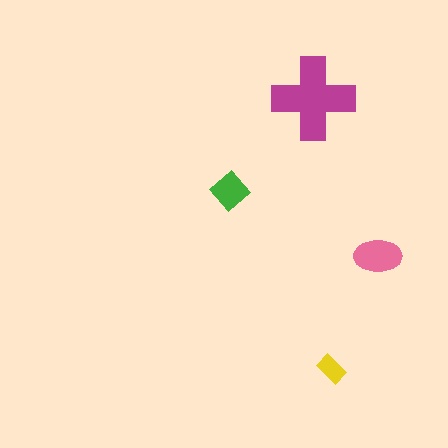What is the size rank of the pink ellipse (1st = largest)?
2nd.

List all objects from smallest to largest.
The yellow rectangle, the green diamond, the pink ellipse, the magenta cross.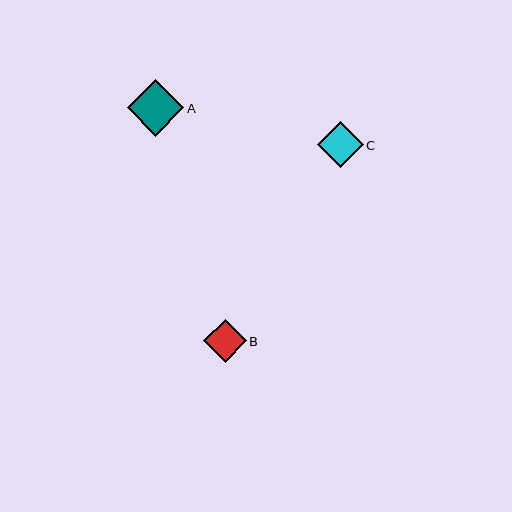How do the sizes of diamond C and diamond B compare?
Diamond C and diamond B are approximately the same size.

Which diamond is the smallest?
Diamond B is the smallest with a size of approximately 42 pixels.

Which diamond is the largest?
Diamond A is the largest with a size of approximately 56 pixels.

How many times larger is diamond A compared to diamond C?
Diamond A is approximately 1.2 times the size of diamond C.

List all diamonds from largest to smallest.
From largest to smallest: A, C, B.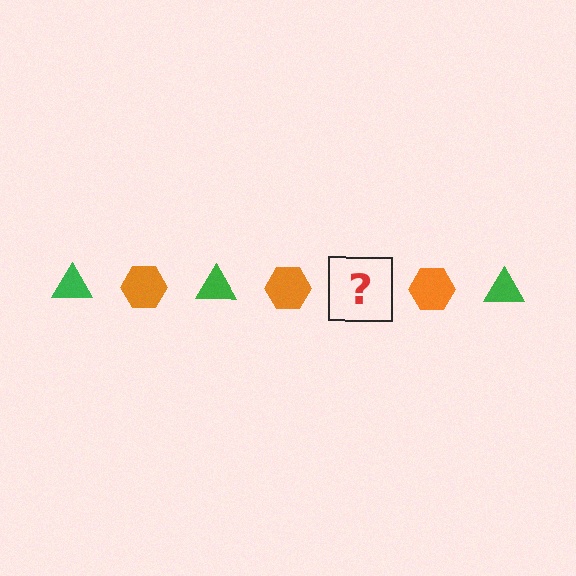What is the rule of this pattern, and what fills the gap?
The rule is that the pattern alternates between green triangle and orange hexagon. The gap should be filled with a green triangle.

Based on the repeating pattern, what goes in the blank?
The blank should be a green triangle.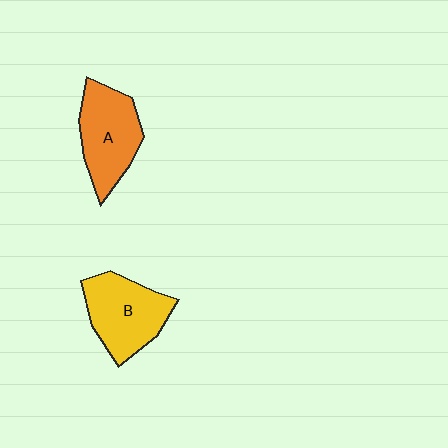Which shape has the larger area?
Shape B (yellow).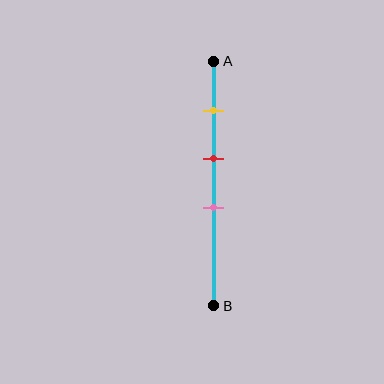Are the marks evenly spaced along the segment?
Yes, the marks are approximately evenly spaced.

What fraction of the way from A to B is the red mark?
The red mark is approximately 40% (0.4) of the way from A to B.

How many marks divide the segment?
There are 3 marks dividing the segment.